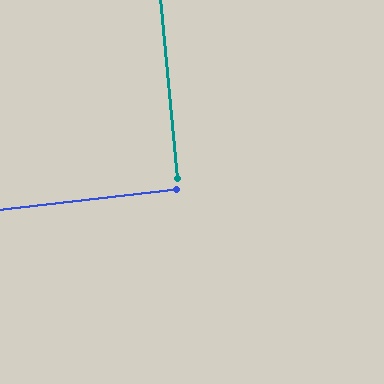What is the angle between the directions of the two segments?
Approximately 89 degrees.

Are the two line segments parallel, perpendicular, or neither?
Perpendicular — they meet at approximately 89°.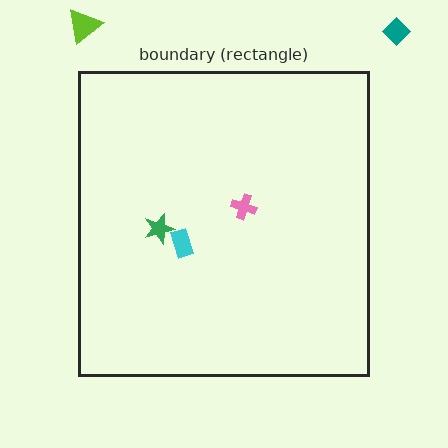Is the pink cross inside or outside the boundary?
Inside.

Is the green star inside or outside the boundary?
Inside.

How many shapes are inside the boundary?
3 inside, 2 outside.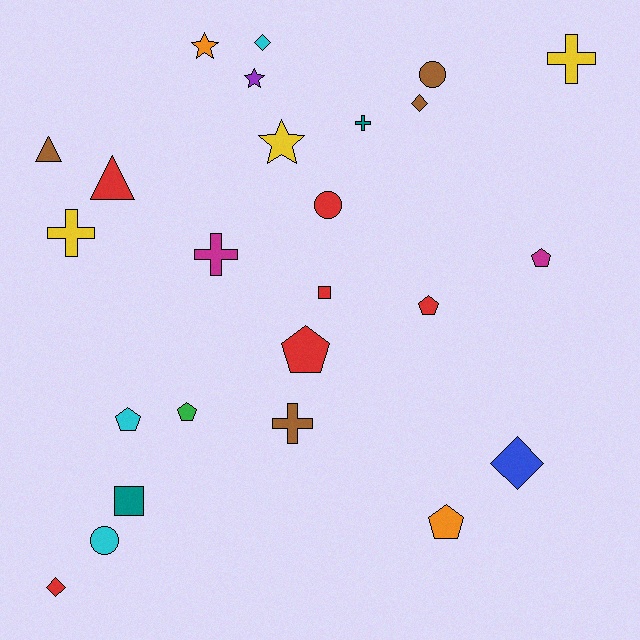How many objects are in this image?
There are 25 objects.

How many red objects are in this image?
There are 6 red objects.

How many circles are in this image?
There are 3 circles.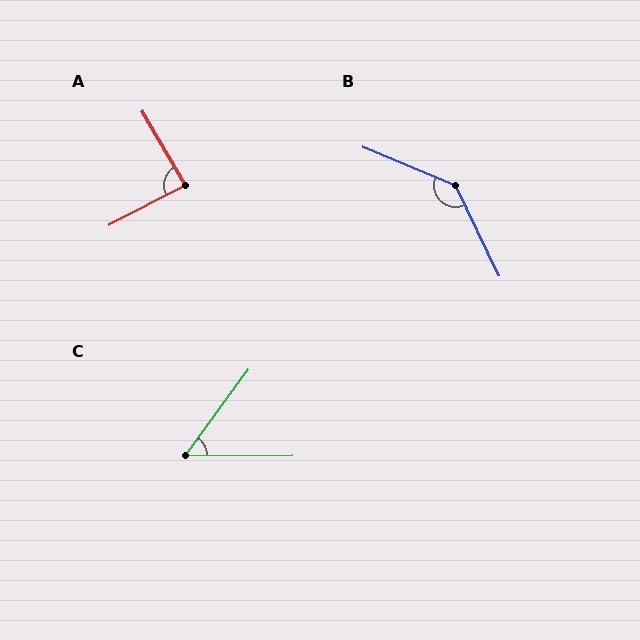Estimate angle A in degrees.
Approximately 86 degrees.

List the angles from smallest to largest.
C (54°), A (86°), B (138°).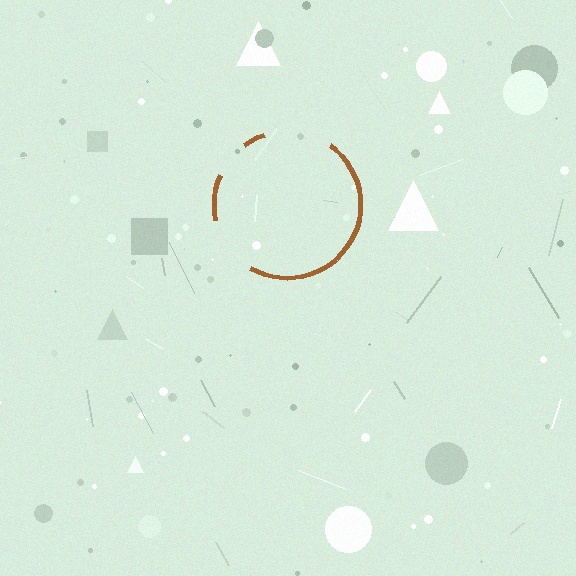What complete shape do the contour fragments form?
The contour fragments form a circle.